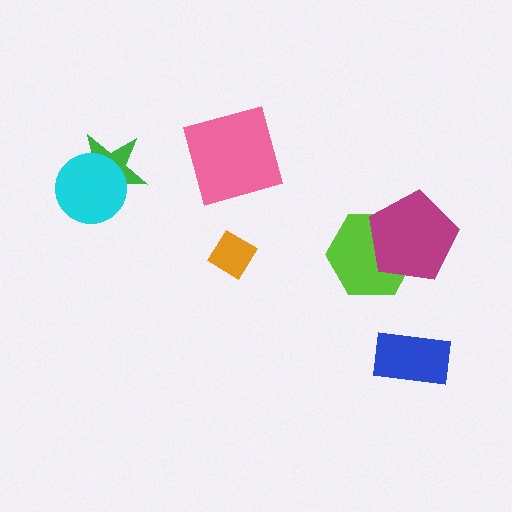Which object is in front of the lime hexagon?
The magenta pentagon is in front of the lime hexagon.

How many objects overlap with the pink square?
0 objects overlap with the pink square.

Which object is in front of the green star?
The cyan circle is in front of the green star.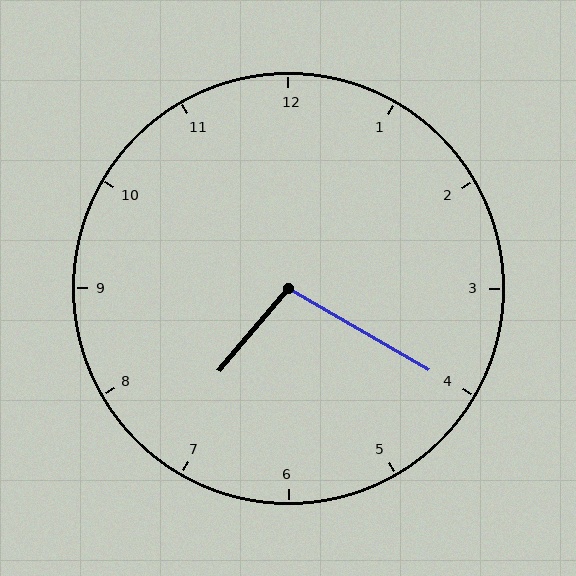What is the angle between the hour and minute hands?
Approximately 100 degrees.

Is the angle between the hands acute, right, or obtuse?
It is obtuse.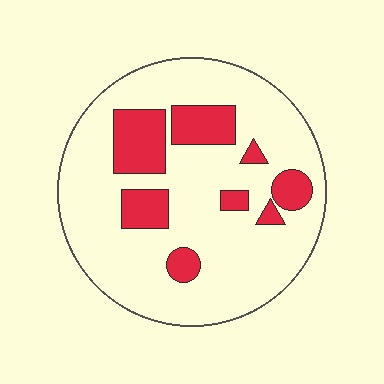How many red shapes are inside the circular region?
8.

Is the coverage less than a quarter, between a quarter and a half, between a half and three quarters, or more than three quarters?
Less than a quarter.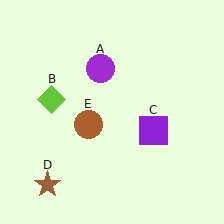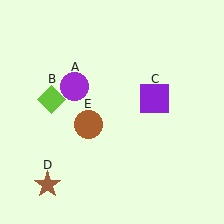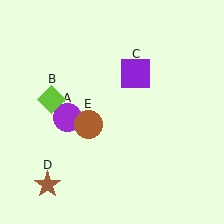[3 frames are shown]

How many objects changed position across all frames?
2 objects changed position: purple circle (object A), purple square (object C).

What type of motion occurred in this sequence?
The purple circle (object A), purple square (object C) rotated counterclockwise around the center of the scene.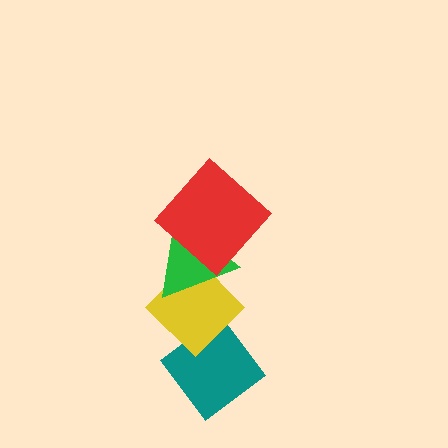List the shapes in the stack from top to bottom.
From top to bottom: the red diamond, the green triangle, the yellow diamond, the teal diamond.